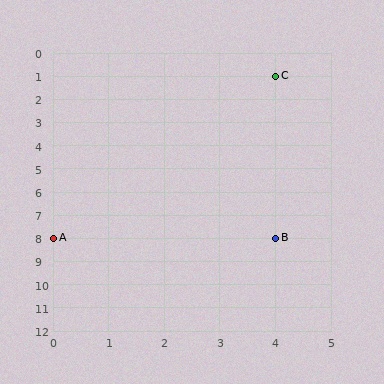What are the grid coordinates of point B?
Point B is at grid coordinates (4, 8).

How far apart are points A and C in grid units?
Points A and C are 4 columns and 7 rows apart (about 8.1 grid units diagonally).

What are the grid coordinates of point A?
Point A is at grid coordinates (0, 8).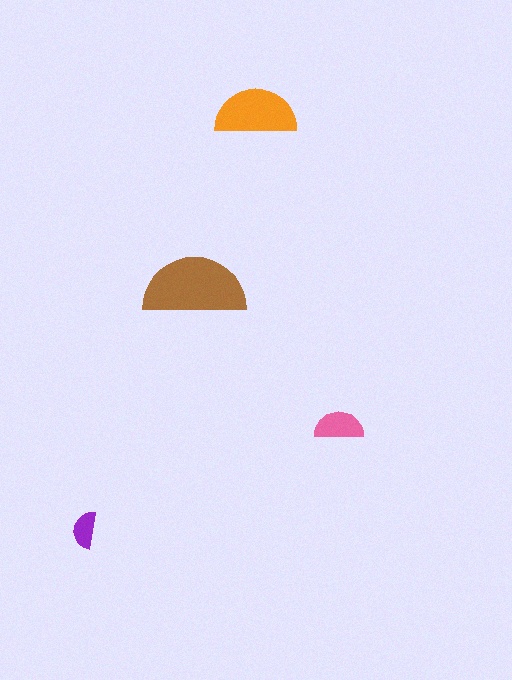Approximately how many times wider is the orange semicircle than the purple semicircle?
About 2 times wider.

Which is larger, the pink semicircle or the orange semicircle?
The orange one.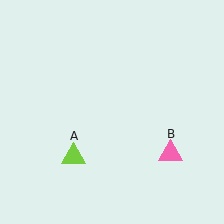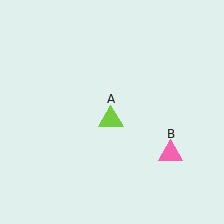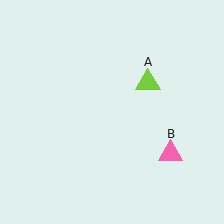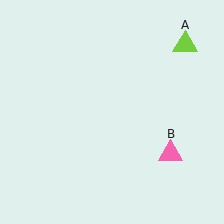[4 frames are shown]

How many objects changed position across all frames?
1 object changed position: lime triangle (object A).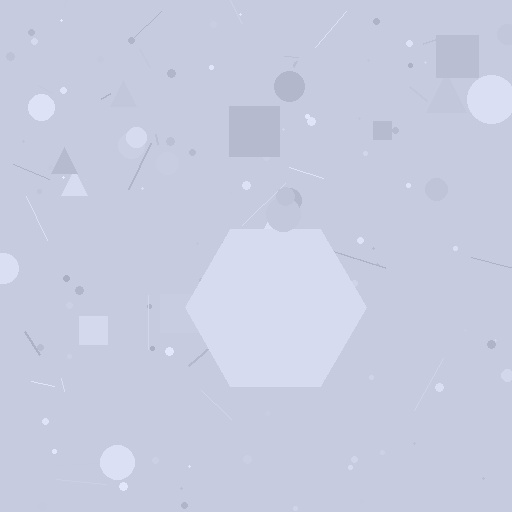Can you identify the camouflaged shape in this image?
The camouflaged shape is a hexagon.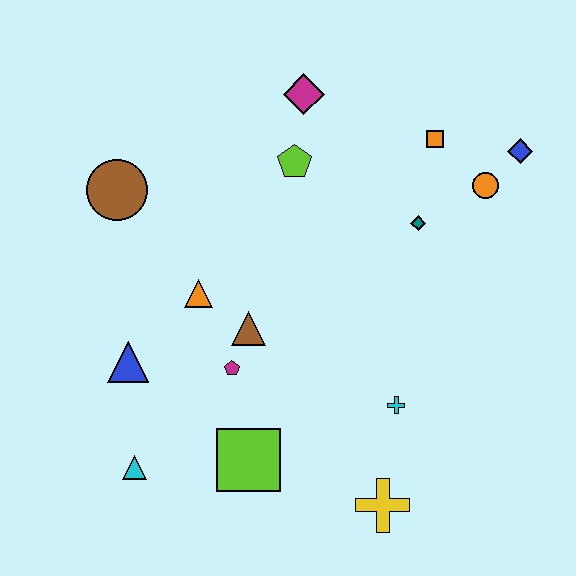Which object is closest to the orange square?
The orange circle is closest to the orange square.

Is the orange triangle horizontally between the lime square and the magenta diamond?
No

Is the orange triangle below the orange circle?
Yes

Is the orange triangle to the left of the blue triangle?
No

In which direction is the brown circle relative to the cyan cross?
The brown circle is to the left of the cyan cross.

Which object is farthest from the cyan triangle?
The blue diamond is farthest from the cyan triangle.